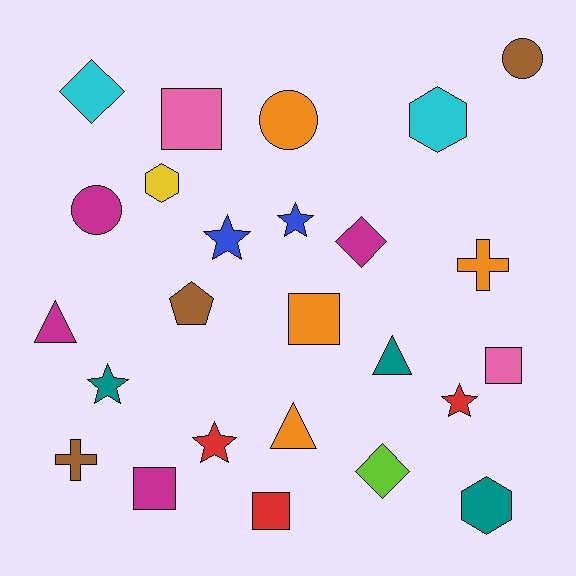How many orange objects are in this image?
There are 4 orange objects.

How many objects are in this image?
There are 25 objects.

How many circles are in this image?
There are 3 circles.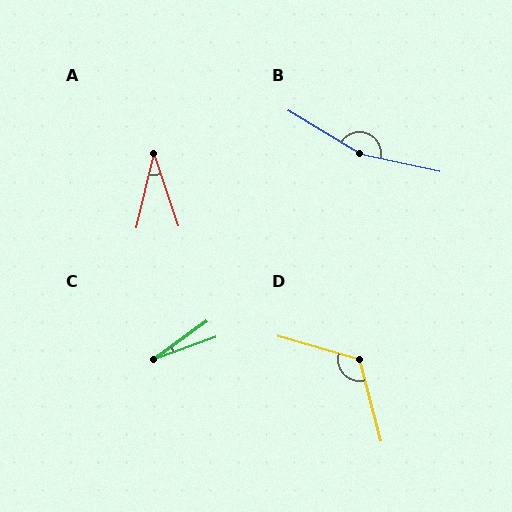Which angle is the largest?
B, at approximately 162 degrees.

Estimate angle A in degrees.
Approximately 32 degrees.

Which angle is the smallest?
C, at approximately 16 degrees.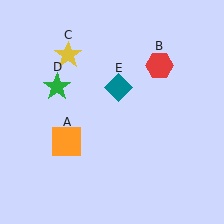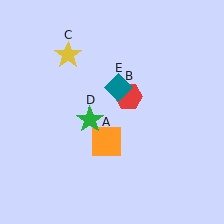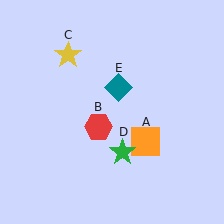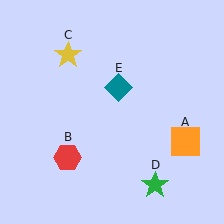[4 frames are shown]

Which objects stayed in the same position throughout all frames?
Yellow star (object C) and teal diamond (object E) remained stationary.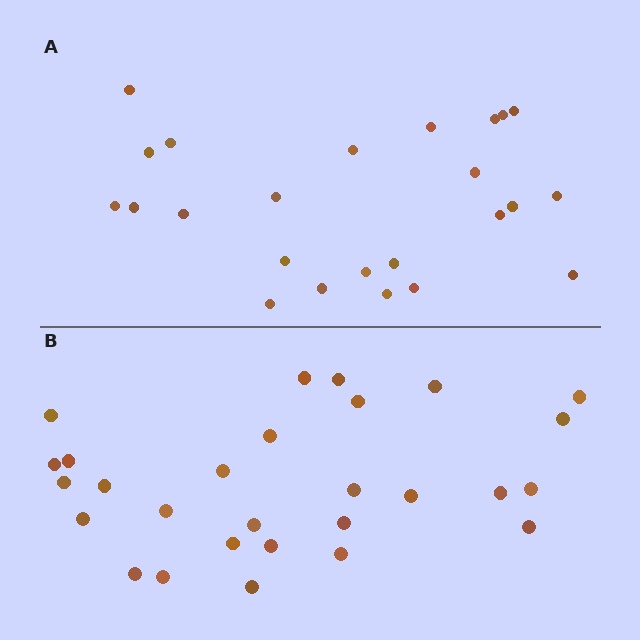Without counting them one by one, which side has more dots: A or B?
Region B (the bottom region) has more dots.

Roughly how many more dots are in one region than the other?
Region B has about 4 more dots than region A.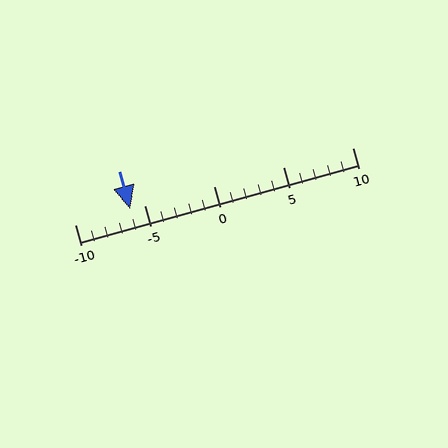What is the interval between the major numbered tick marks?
The major tick marks are spaced 5 units apart.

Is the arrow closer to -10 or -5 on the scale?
The arrow is closer to -5.